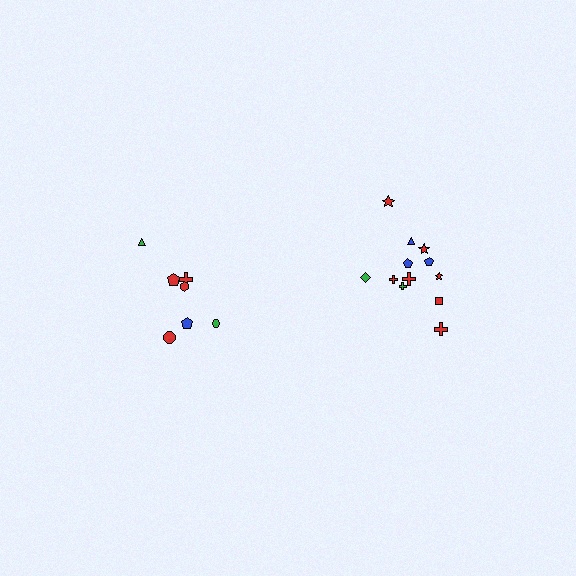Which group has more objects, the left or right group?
The right group.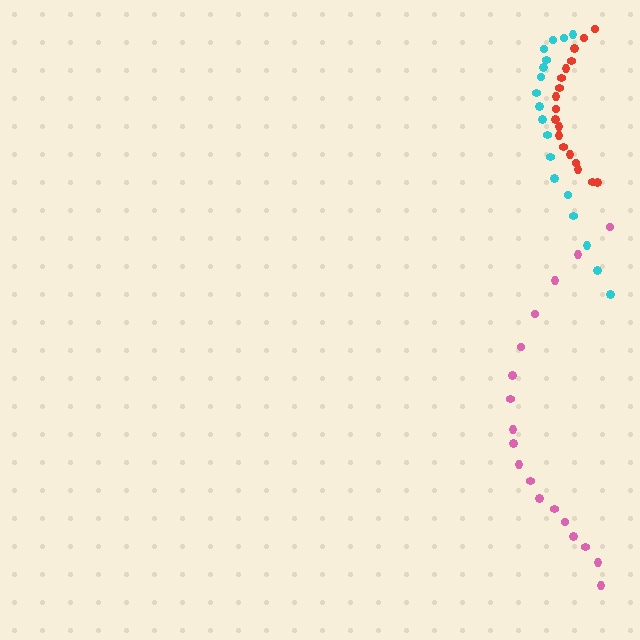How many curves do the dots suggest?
There are 3 distinct paths.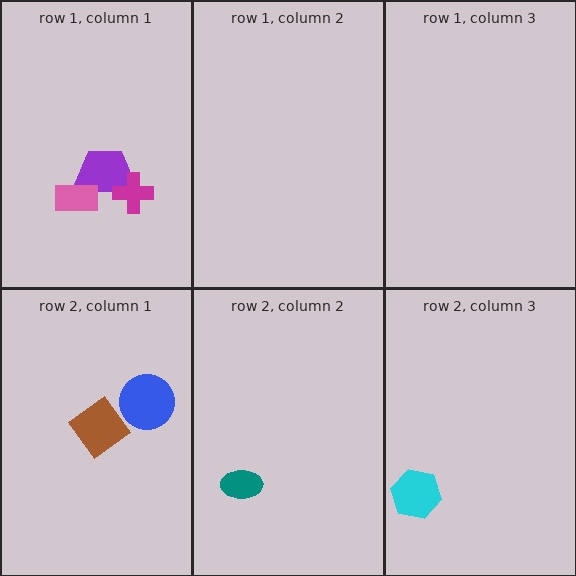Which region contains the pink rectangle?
The row 1, column 1 region.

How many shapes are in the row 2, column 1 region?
2.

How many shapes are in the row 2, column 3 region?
1.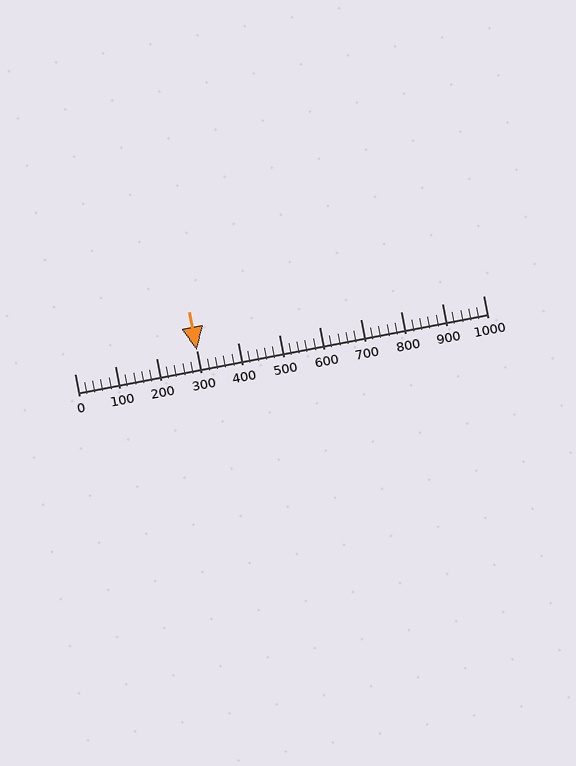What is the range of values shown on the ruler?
The ruler shows values from 0 to 1000.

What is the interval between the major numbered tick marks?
The major tick marks are spaced 100 units apart.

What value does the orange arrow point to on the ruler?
The orange arrow points to approximately 300.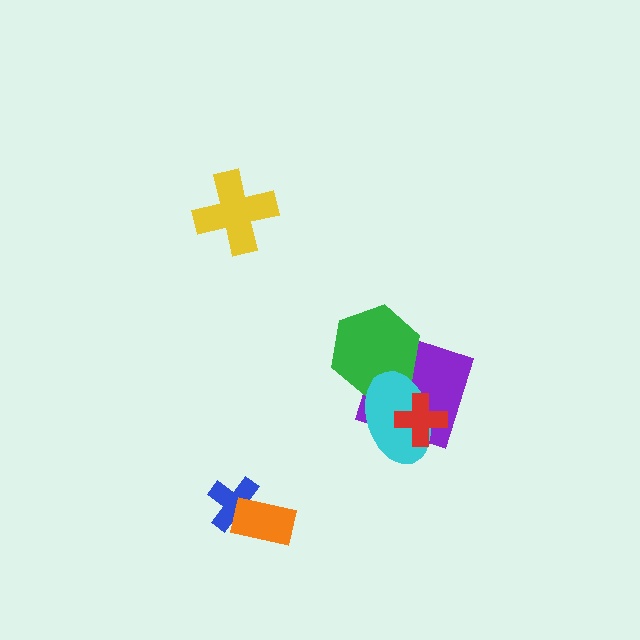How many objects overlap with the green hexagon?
2 objects overlap with the green hexagon.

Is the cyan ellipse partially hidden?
Yes, it is partially covered by another shape.